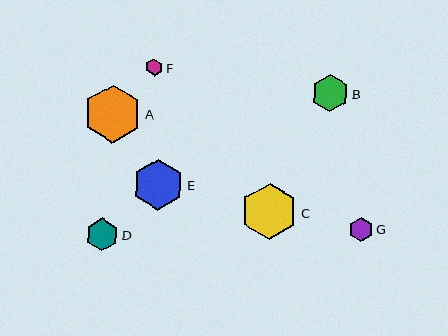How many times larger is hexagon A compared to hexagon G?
Hexagon A is approximately 2.4 times the size of hexagon G.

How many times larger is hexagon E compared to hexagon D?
Hexagon E is approximately 1.6 times the size of hexagon D.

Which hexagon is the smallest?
Hexagon F is the smallest with a size of approximately 17 pixels.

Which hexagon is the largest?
Hexagon A is the largest with a size of approximately 58 pixels.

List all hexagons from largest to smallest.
From largest to smallest: A, C, E, B, D, G, F.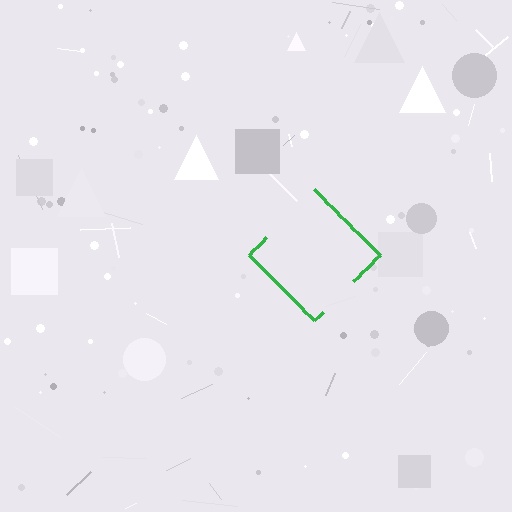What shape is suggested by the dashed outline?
The dashed outline suggests a diamond.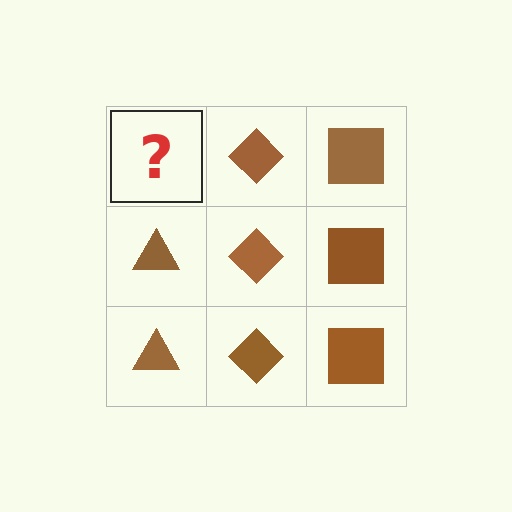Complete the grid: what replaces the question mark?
The question mark should be replaced with a brown triangle.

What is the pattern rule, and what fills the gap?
The rule is that each column has a consistent shape. The gap should be filled with a brown triangle.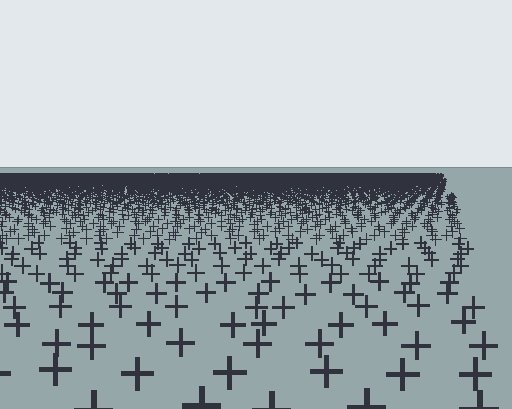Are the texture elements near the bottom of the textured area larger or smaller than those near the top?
Larger. Near the bottom, elements are closer to the viewer and appear at a bigger on-screen size.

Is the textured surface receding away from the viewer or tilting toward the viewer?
The surface is receding away from the viewer. Texture elements get smaller and denser toward the top.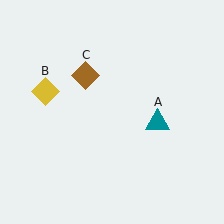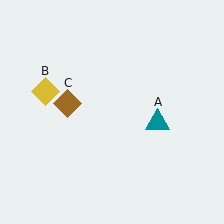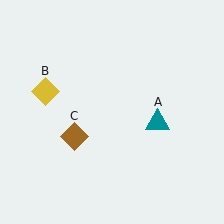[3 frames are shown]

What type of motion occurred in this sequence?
The brown diamond (object C) rotated counterclockwise around the center of the scene.